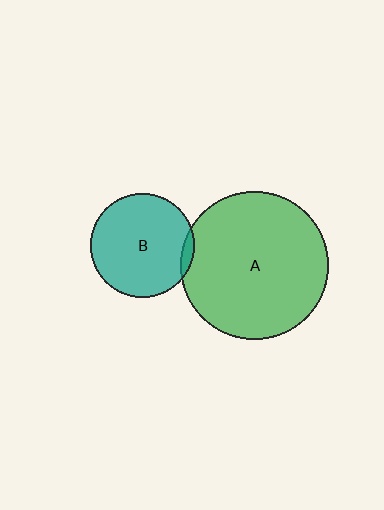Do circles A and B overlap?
Yes.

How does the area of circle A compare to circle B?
Approximately 2.0 times.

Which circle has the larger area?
Circle A (green).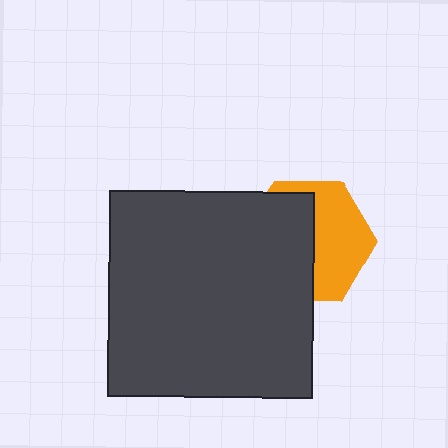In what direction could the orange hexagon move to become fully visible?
The orange hexagon could move right. That would shift it out from behind the dark gray square entirely.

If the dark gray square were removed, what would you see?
You would see the complete orange hexagon.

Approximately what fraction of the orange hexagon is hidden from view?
Roughly 53% of the orange hexagon is hidden behind the dark gray square.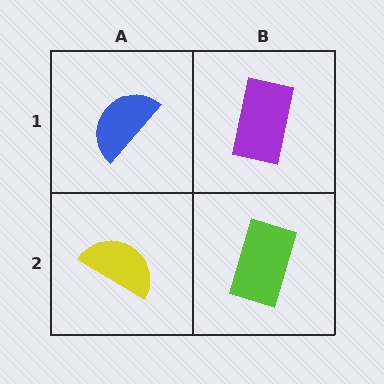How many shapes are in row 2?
2 shapes.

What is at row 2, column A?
A yellow semicircle.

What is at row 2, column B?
A lime rectangle.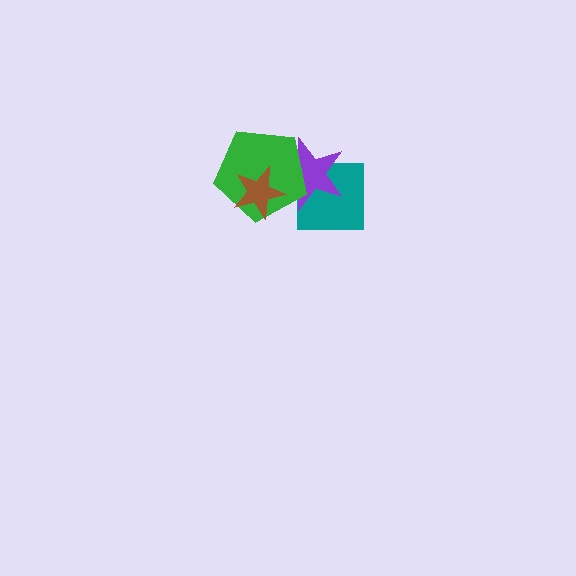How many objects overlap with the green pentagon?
3 objects overlap with the green pentagon.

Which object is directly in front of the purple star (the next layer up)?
The green pentagon is directly in front of the purple star.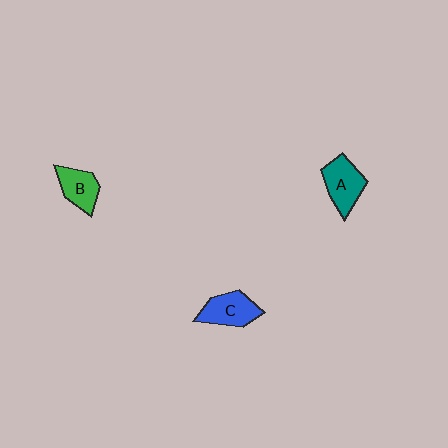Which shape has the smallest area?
Shape B (green).